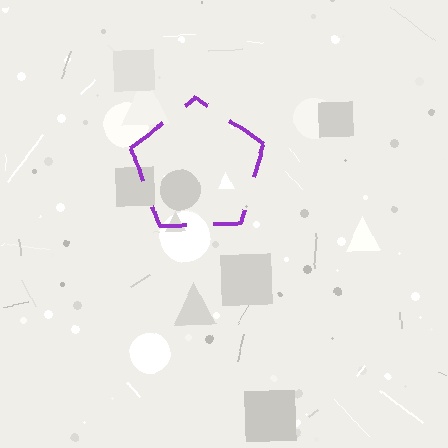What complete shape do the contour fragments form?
The contour fragments form a pentagon.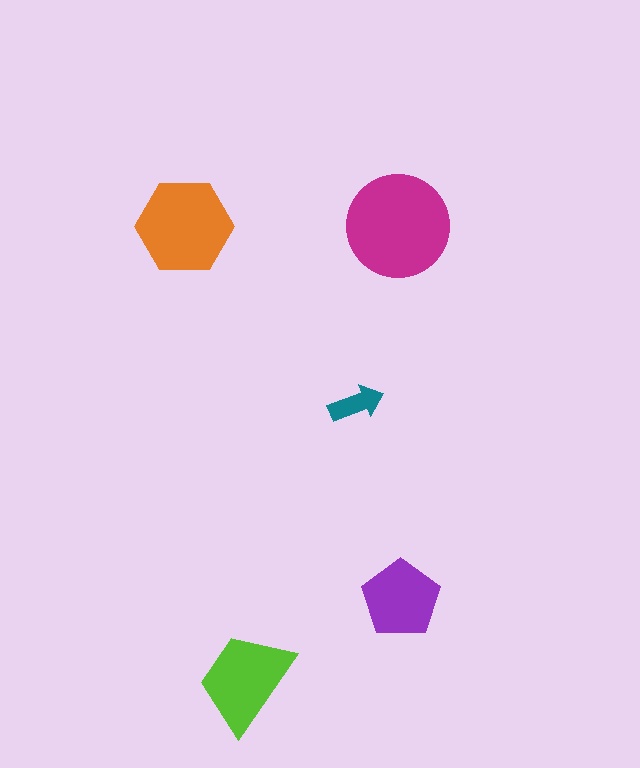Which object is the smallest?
The teal arrow.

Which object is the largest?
The magenta circle.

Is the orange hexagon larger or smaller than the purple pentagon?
Larger.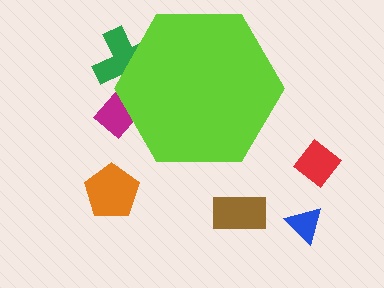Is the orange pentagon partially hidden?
No, the orange pentagon is fully visible.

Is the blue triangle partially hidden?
No, the blue triangle is fully visible.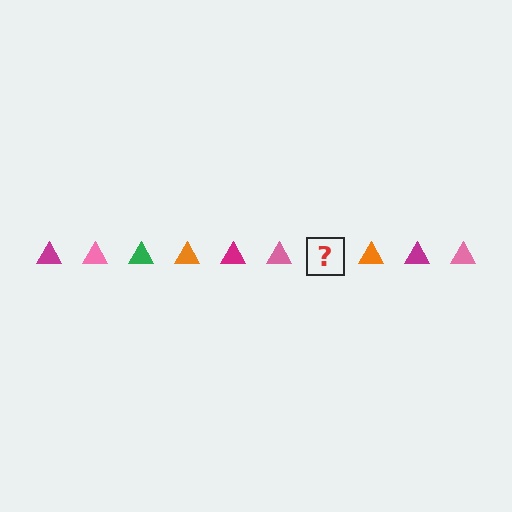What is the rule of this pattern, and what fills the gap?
The rule is that the pattern cycles through magenta, pink, green, orange triangles. The gap should be filled with a green triangle.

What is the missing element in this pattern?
The missing element is a green triangle.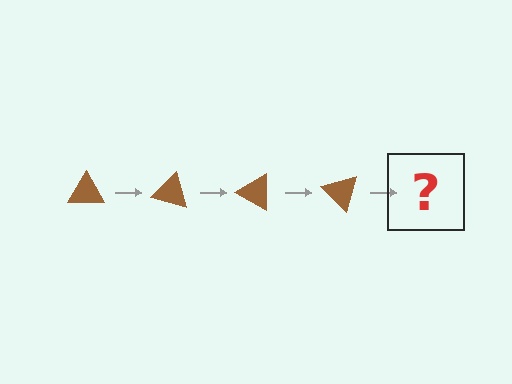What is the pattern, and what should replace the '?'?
The pattern is that the triangle rotates 15 degrees each step. The '?' should be a brown triangle rotated 60 degrees.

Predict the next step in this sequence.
The next step is a brown triangle rotated 60 degrees.